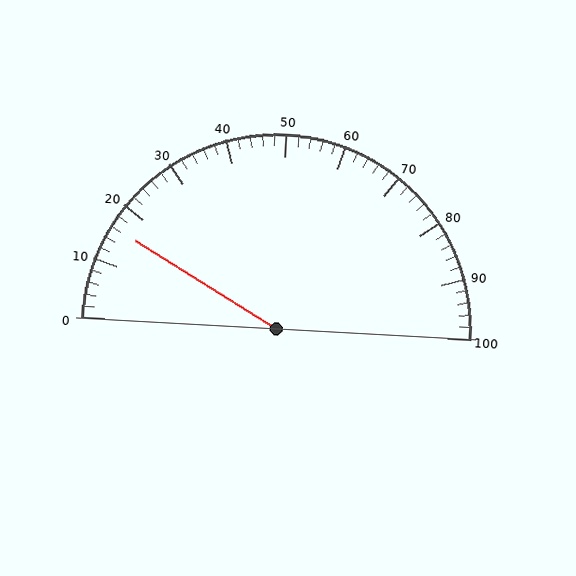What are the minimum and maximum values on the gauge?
The gauge ranges from 0 to 100.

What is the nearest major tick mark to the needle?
The nearest major tick mark is 20.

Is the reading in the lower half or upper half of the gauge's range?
The reading is in the lower half of the range (0 to 100).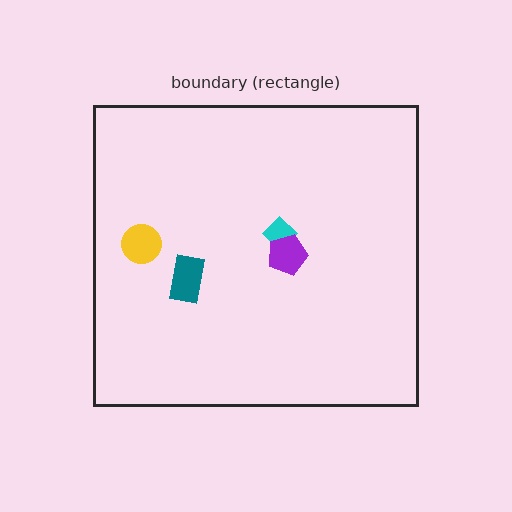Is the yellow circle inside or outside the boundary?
Inside.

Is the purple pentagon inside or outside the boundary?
Inside.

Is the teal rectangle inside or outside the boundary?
Inside.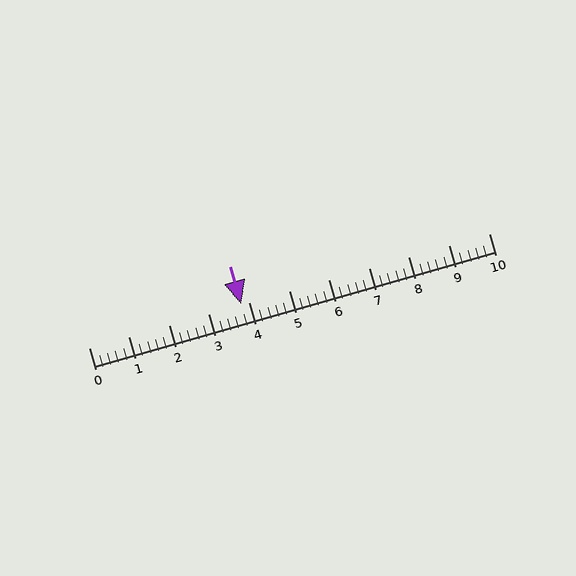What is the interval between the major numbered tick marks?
The major tick marks are spaced 1 units apart.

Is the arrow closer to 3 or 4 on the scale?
The arrow is closer to 4.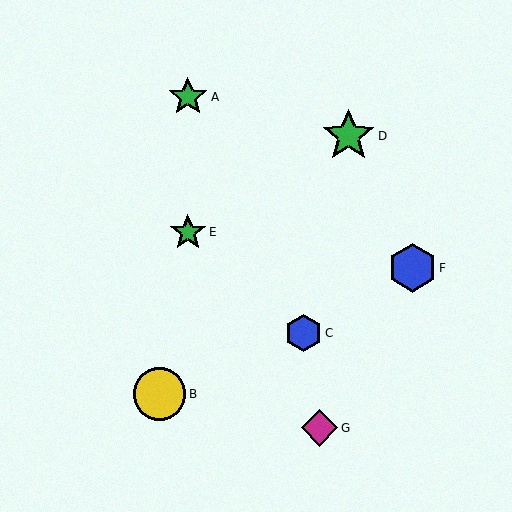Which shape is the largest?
The green star (labeled D) is the largest.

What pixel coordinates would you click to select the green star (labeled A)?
Click at (188, 97) to select the green star A.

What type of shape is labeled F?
Shape F is a blue hexagon.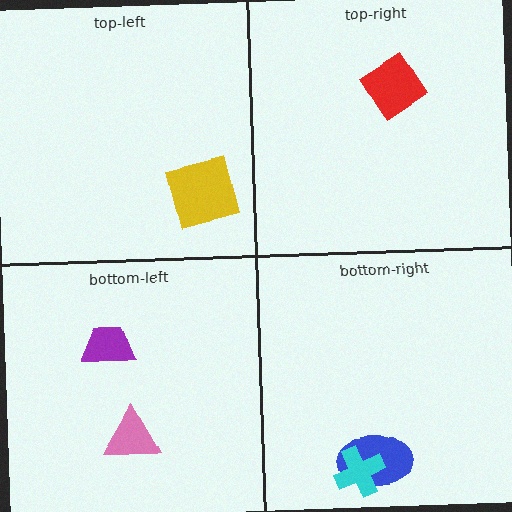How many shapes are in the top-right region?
1.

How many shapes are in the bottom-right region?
2.